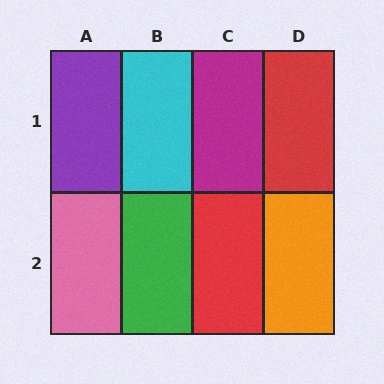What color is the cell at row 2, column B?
Green.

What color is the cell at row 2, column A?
Pink.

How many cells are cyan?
1 cell is cyan.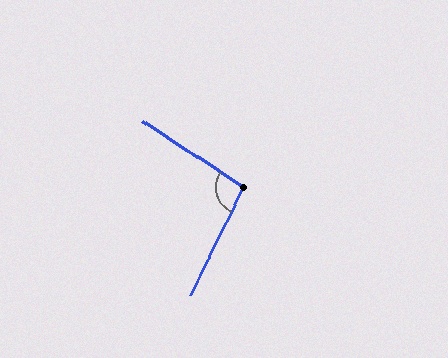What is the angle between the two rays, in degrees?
Approximately 97 degrees.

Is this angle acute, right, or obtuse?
It is obtuse.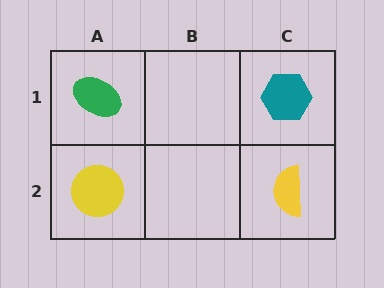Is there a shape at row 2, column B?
No, that cell is empty.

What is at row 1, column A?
A green ellipse.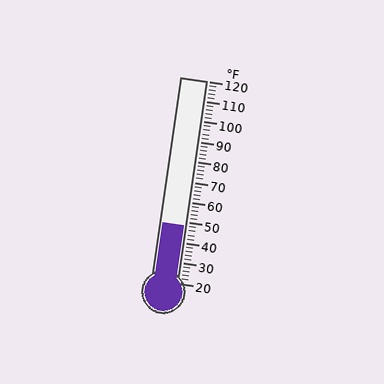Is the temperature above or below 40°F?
The temperature is above 40°F.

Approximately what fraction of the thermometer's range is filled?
The thermometer is filled to approximately 30% of its range.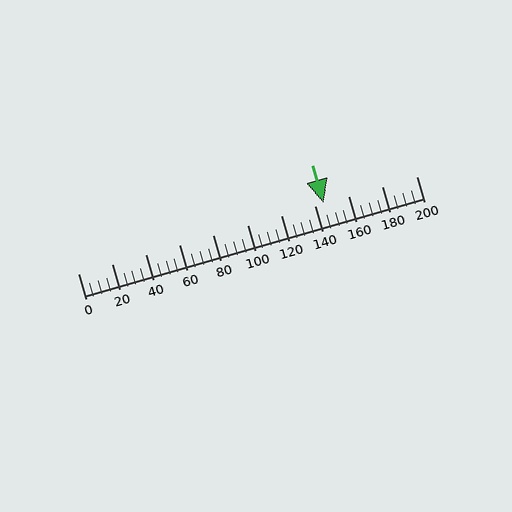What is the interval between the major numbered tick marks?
The major tick marks are spaced 20 units apart.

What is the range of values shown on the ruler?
The ruler shows values from 0 to 200.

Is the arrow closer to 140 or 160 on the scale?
The arrow is closer to 140.